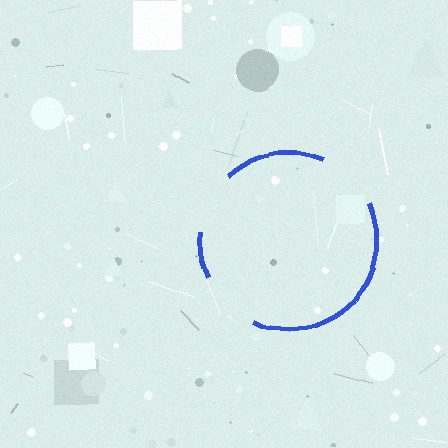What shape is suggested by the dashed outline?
The dashed outline suggests a circle.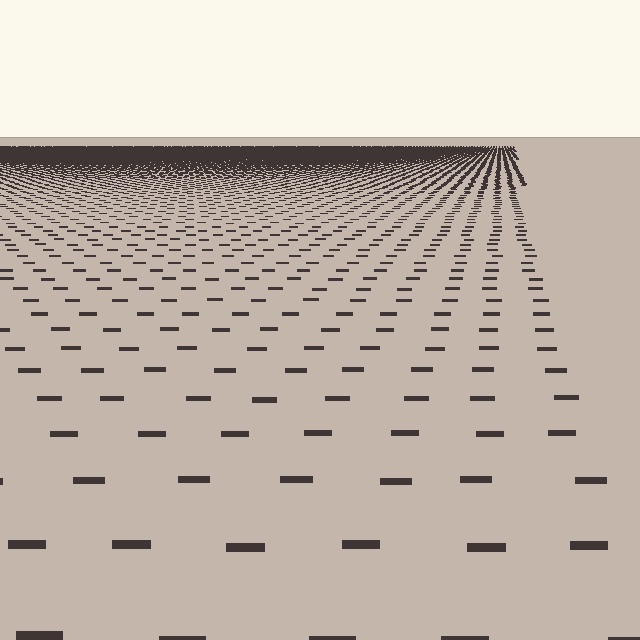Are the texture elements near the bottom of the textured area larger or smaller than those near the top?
Larger. Near the bottom, elements are closer to the viewer and appear at a bigger on-screen size.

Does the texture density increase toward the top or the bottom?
Density increases toward the top.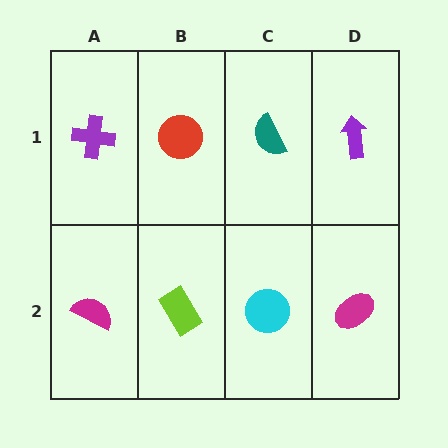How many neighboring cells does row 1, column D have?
2.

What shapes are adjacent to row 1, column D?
A magenta ellipse (row 2, column D), a teal semicircle (row 1, column C).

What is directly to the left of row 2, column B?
A magenta semicircle.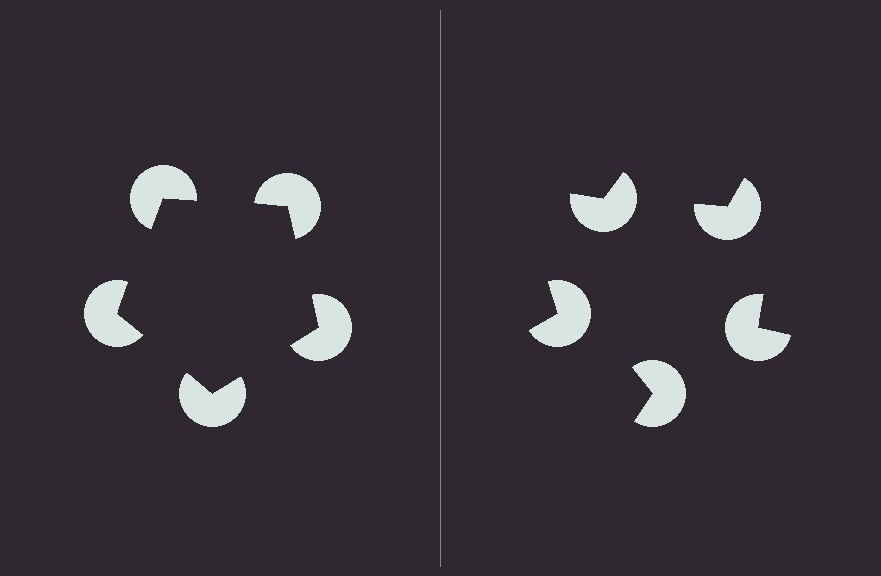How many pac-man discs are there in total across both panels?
10 — 5 on each side.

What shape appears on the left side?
An illusory pentagon.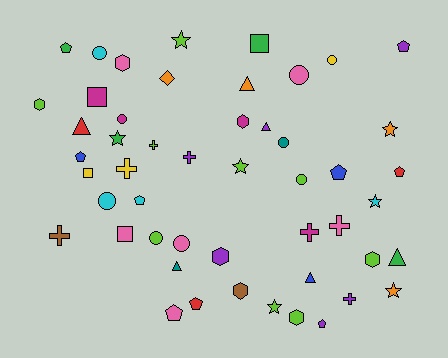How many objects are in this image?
There are 50 objects.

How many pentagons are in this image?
There are 9 pentagons.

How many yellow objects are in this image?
There are 3 yellow objects.